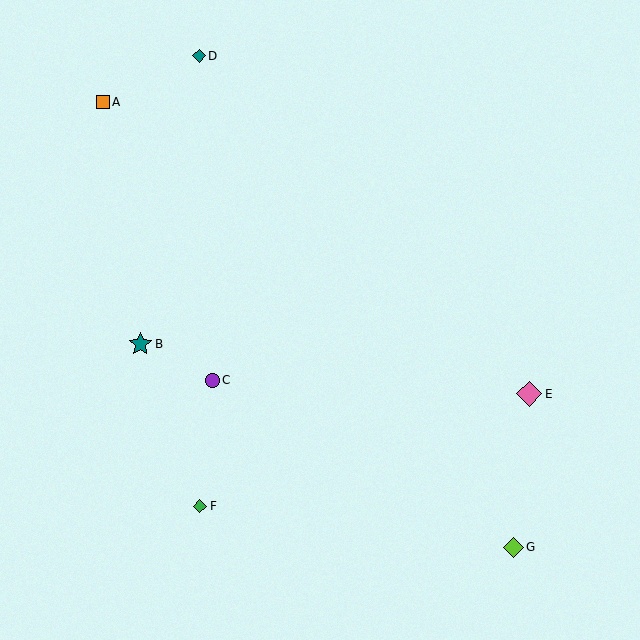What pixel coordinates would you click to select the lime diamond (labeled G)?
Click at (513, 547) to select the lime diamond G.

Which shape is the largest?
The pink diamond (labeled E) is the largest.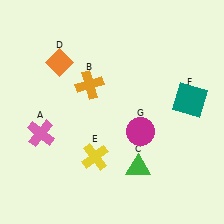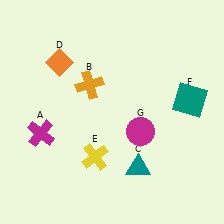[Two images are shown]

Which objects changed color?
A changed from pink to magenta. C changed from green to teal.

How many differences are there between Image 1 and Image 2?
There are 2 differences between the two images.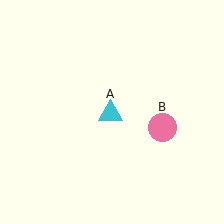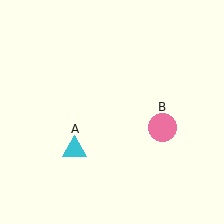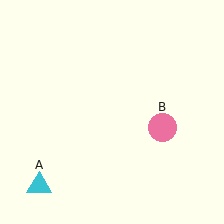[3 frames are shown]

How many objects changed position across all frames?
1 object changed position: cyan triangle (object A).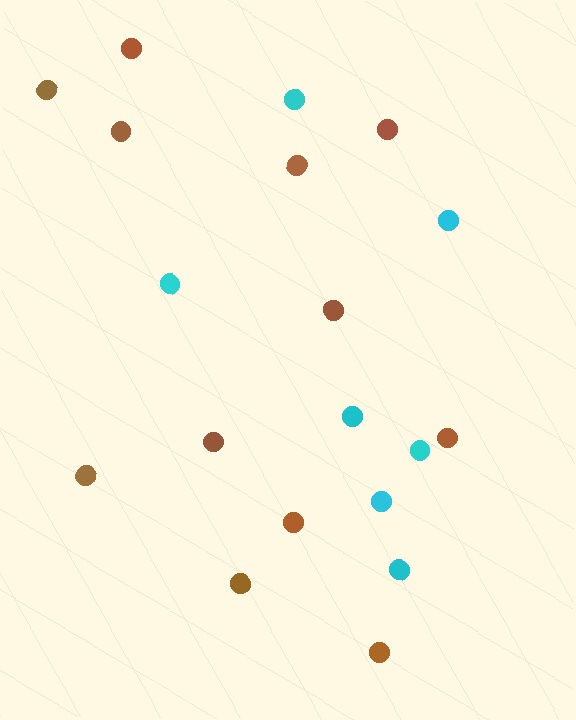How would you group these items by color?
There are 2 groups: one group of cyan circles (7) and one group of brown circles (12).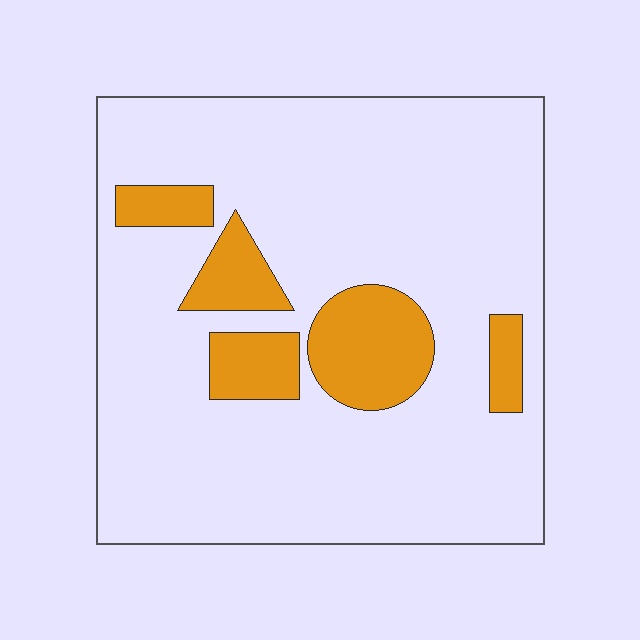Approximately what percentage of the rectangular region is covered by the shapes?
Approximately 15%.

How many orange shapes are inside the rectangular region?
5.